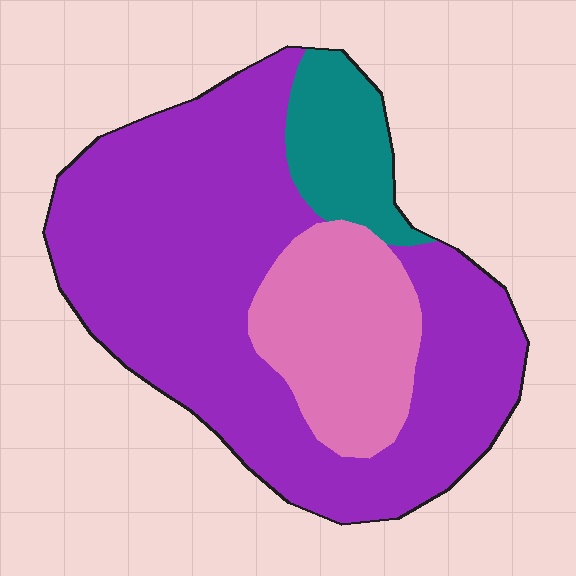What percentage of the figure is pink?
Pink takes up less than a quarter of the figure.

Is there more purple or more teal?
Purple.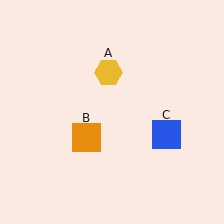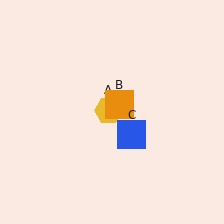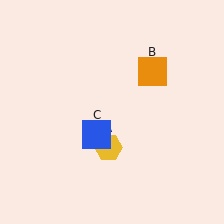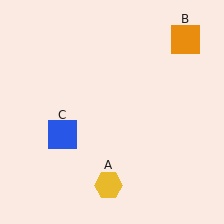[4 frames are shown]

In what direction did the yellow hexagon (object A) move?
The yellow hexagon (object A) moved down.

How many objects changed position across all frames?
3 objects changed position: yellow hexagon (object A), orange square (object B), blue square (object C).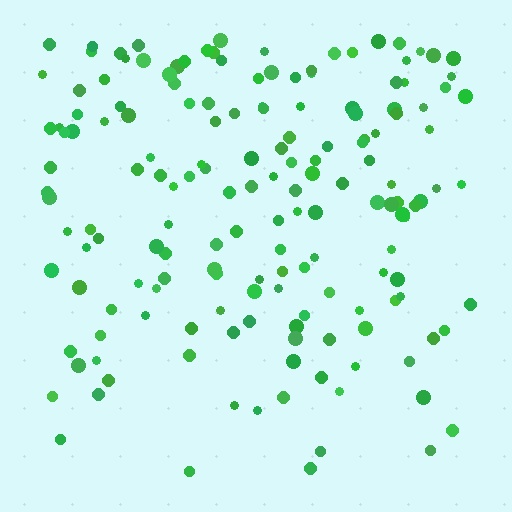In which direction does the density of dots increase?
From bottom to top, with the top side densest.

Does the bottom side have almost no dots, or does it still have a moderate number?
Still a moderate number, just noticeably fewer than the top.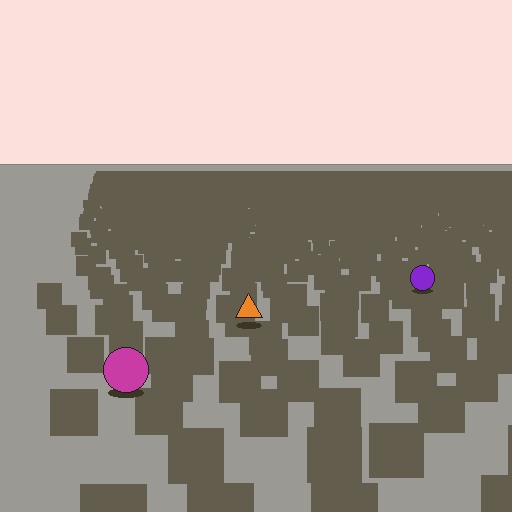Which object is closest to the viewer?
The magenta circle is closest. The texture marks near it are larger and more spread out.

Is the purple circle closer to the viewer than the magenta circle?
No. The magenta circle is closer — you can tell from the texture gradient: the ground texture is coarser near it.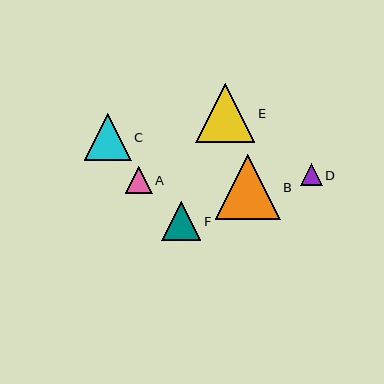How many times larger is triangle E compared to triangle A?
Triangle E is approximately 2.2 times the size of triangle A.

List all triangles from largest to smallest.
From largest to smallest: B, E, C, F, A, D.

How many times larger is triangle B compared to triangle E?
Triangle B is approximately 1.1 times the size of triangle E.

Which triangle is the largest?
Triangle B is the largest with a size of approximately 65 pixels.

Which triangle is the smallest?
Triangle D is the smallest with a size of approximately 22 pixels.